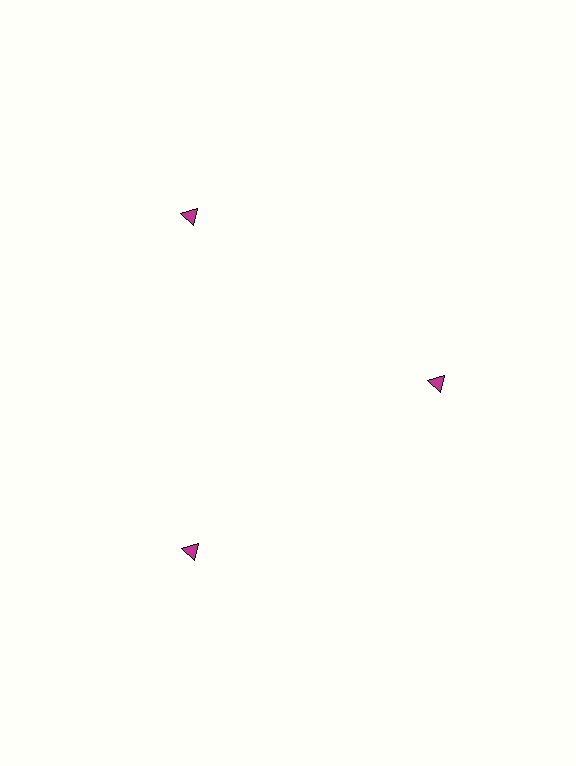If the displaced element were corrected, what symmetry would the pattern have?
It would have 3-fold rotational symmetry — the pattern would map onto itself every 120 degrees.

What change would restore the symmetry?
The symmetry would be restored by moving it outward, back onto the ring so that all 3 triangles sit at equal angles and equal distance from the center.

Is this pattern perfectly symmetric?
No. The 3 magenta triangles are arranged in a ring, but one element near the 3 o'clock position is pulled inward toward the center, breaking the 3-fold rotational symmetry.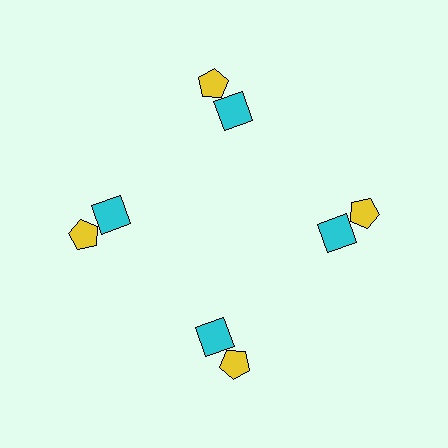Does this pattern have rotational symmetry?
Yes, this pattern has 4-fold rotational symmetry. It looks the same after rotating 90 degrees around the center.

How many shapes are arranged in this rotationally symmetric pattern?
There are 8 shapes, arranged in 4 groups of 2.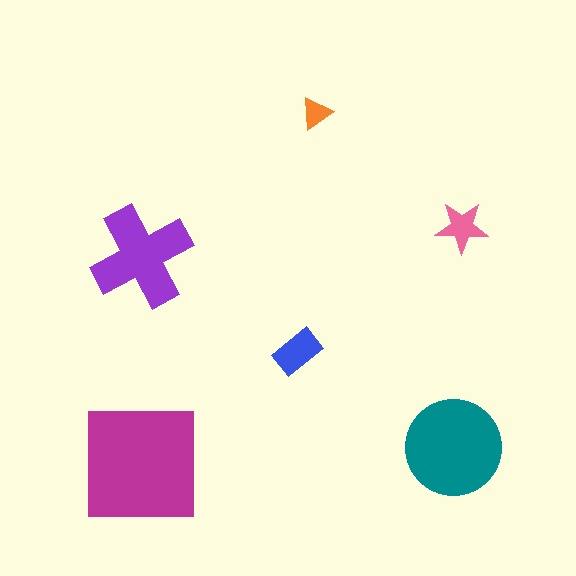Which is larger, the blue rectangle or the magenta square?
The magenta square.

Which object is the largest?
The magenta square.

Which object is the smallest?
The orange triangle.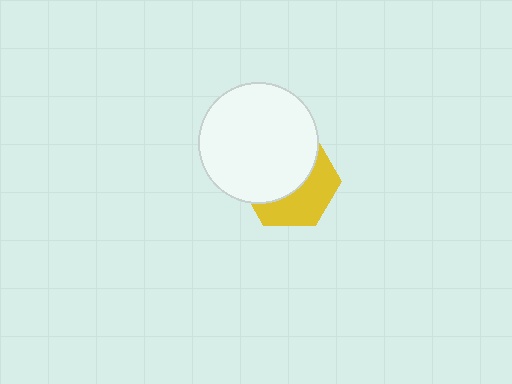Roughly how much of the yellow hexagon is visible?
A small part of it is visible (roughly 43%).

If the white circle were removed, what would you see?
You would see the complete yellow hexagon.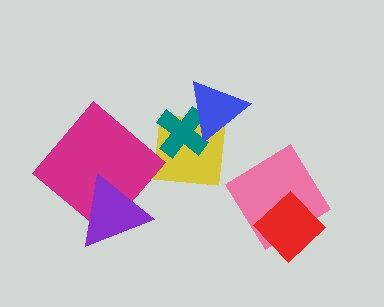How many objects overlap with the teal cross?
2 objects overlap with the teal cross.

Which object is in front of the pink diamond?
The red diamond is in front of the pink diamond.